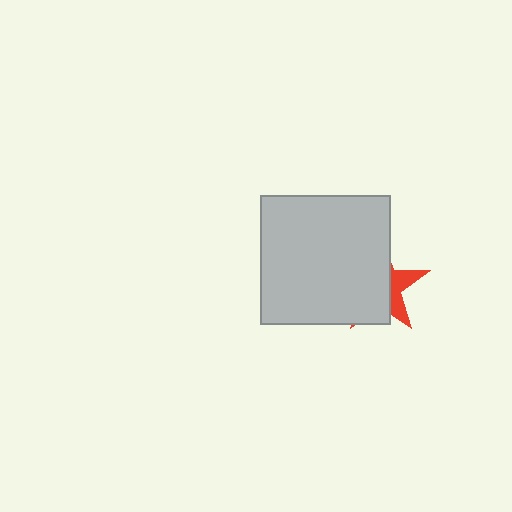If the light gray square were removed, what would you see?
You would see the complete red star.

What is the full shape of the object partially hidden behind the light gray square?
The partially hidden object is a red star.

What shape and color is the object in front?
The object in front is a light gray square.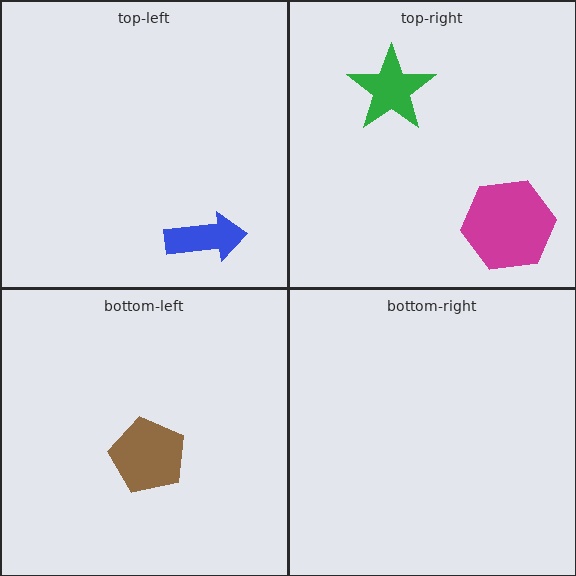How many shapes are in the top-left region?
1.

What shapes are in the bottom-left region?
The brown pentagon.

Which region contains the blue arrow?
The top-left region.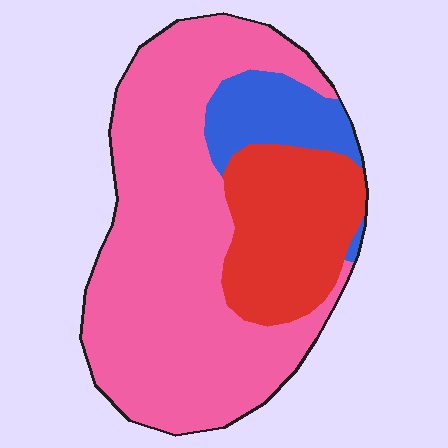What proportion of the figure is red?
Red covers roughly 25% of the figure.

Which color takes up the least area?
Blue, at roughly 10%.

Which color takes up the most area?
Pink, at roughly 65%.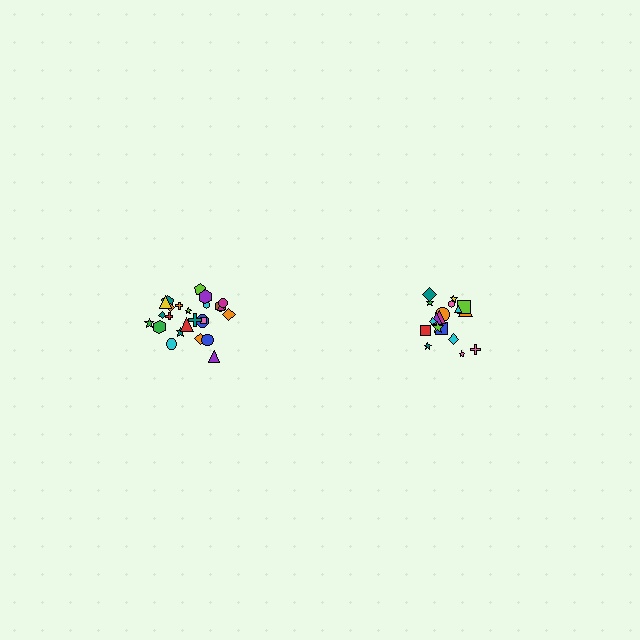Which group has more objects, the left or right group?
The left group.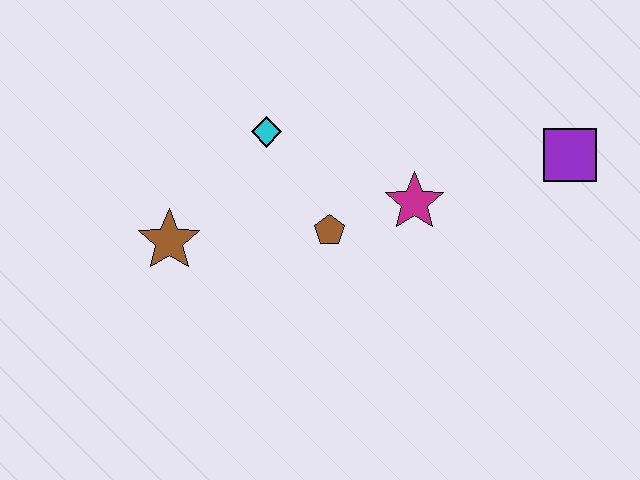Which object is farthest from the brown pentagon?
The purple square is farthest from the brown pentagon.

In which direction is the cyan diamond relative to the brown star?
The cyan diamond is above the brown star.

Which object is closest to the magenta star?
The brown pentagon is closest to the magenta star.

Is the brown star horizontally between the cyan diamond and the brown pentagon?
No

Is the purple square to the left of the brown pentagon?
No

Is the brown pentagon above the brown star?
Yes